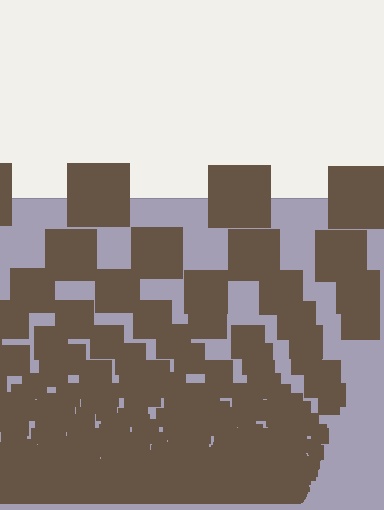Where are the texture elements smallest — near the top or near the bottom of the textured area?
Near the bottom.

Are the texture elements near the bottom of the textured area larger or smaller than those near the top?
Smaller. The gradient is inverted — elements near the bottom are smaller and denser.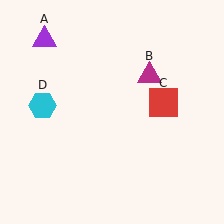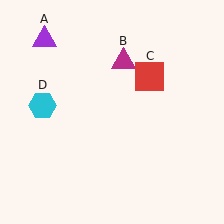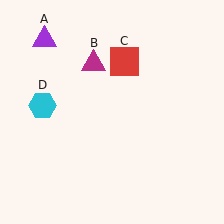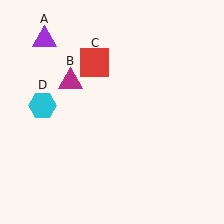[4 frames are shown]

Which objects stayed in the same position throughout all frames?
Purple triangle (object A) and cyan hexagon (object D) remained stationary.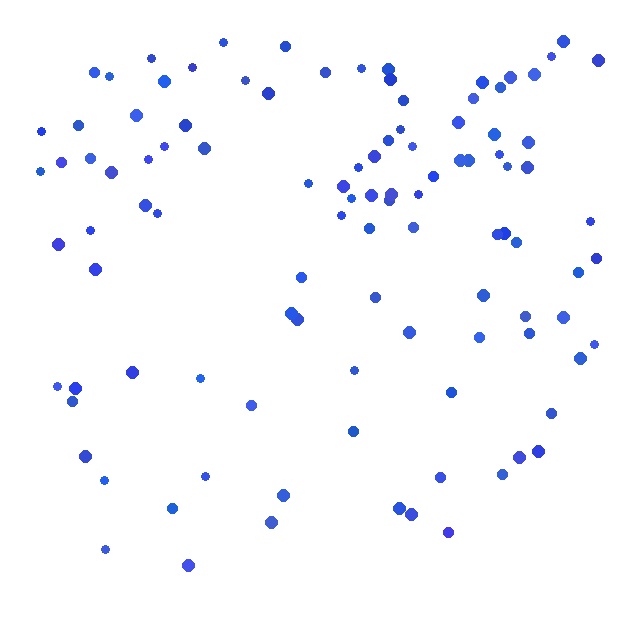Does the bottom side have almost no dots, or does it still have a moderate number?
Still a moderate number, just noticeably fewer than the top.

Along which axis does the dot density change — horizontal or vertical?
Vertical.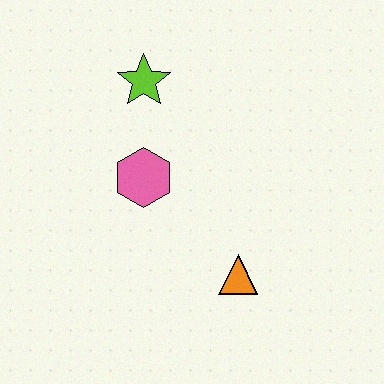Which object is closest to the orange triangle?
The pink hexagon is closest to the orange triangle.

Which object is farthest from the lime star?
The orange triangle is farthest from the lime star.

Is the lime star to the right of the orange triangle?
No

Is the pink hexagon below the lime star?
Yes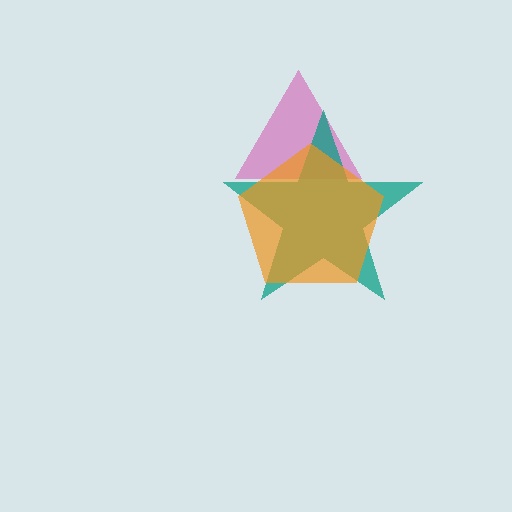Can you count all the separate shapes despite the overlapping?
Yes, there are 3 separate shapes.